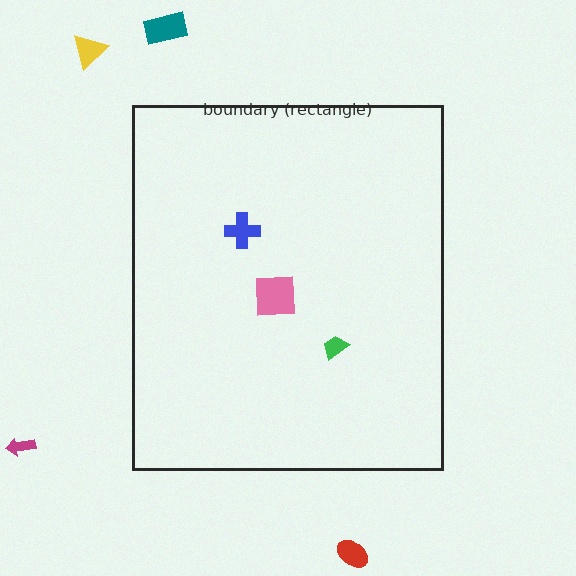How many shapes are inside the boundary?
3 inside, 4 outside.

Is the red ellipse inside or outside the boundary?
Outside.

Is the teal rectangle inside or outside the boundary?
Outside.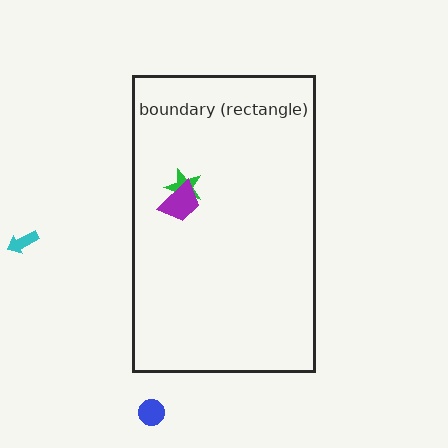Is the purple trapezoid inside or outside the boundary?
Inside.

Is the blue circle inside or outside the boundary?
Outside.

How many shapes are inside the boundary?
2 inside, 2 outside.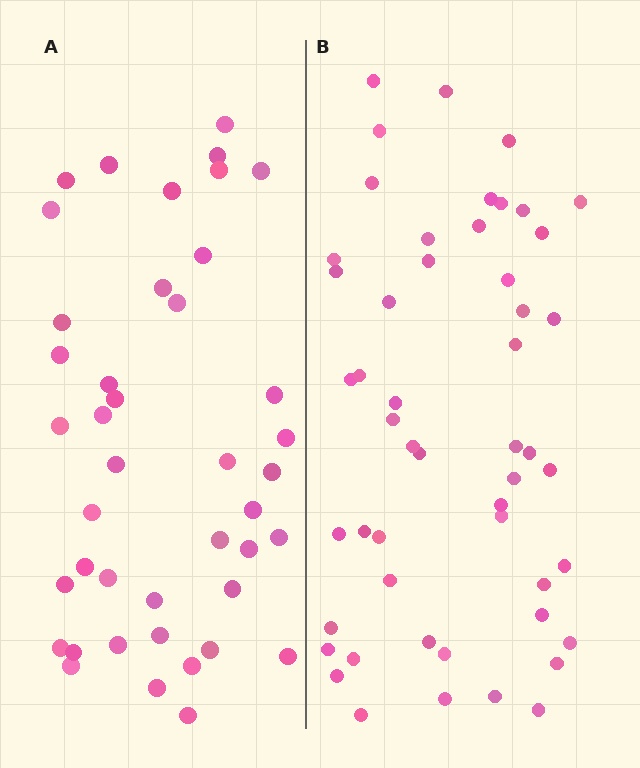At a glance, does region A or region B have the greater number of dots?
Region B (the right region) has more dots.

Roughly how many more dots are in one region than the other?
Region B has roughly 8 or so more dots than region A.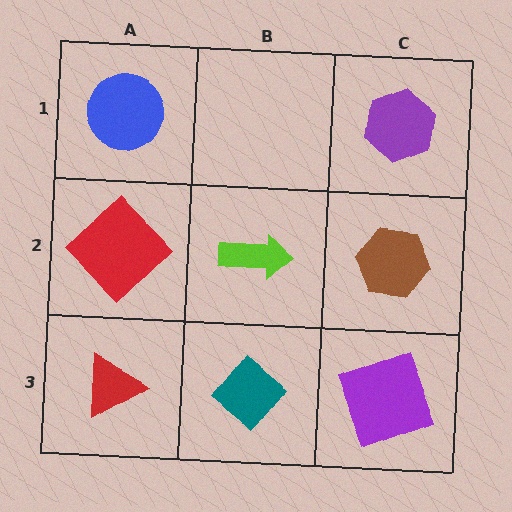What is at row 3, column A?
A red triangle.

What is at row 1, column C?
A purple hexagon.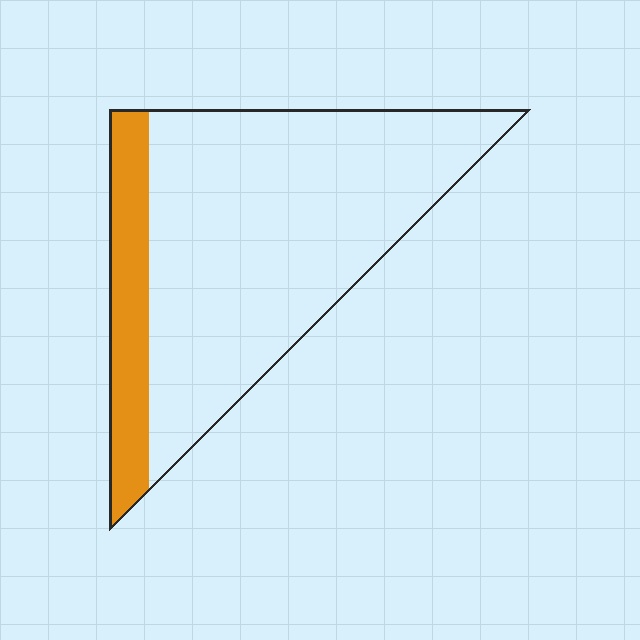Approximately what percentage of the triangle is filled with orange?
Approximately 20%.